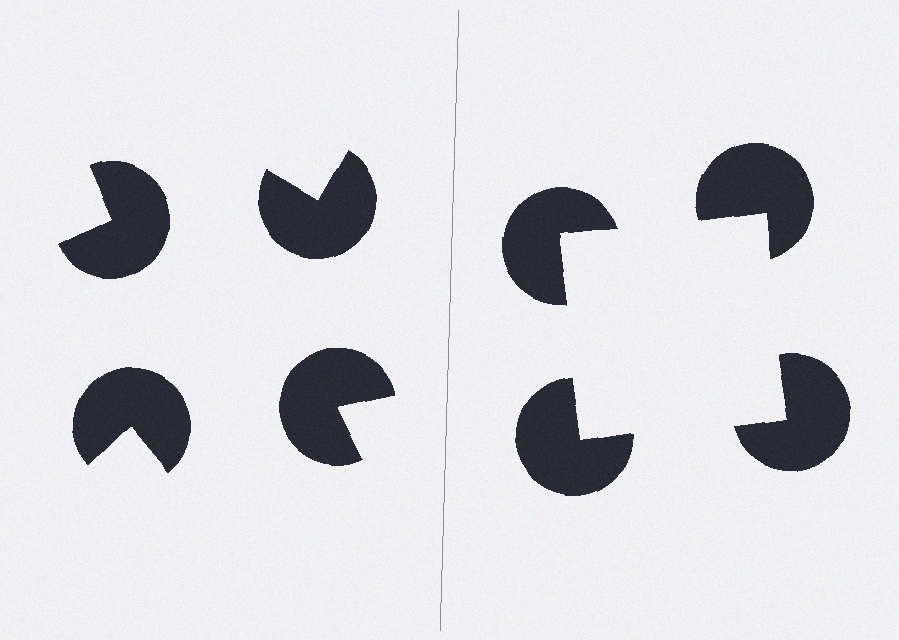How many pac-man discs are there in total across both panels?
8 — 4 on each side.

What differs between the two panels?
The pac-man discs are positioned identically on both sides; only the wedge orientations differ. On the right they align to a square; on the left they are misaligned.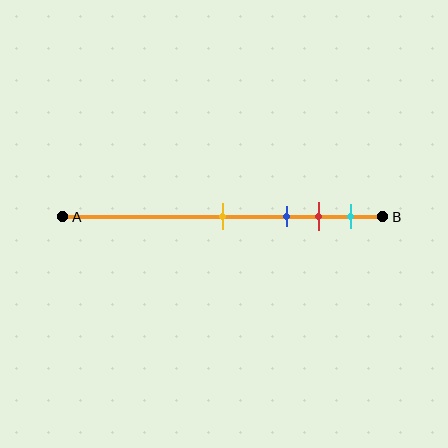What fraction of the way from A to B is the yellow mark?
The yellow mark is approximately 50% (0.5) of the way from A to B.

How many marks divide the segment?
There are 4 marks dividing the segment.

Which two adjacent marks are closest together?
The red and cyan marks are the closest adjacent pair.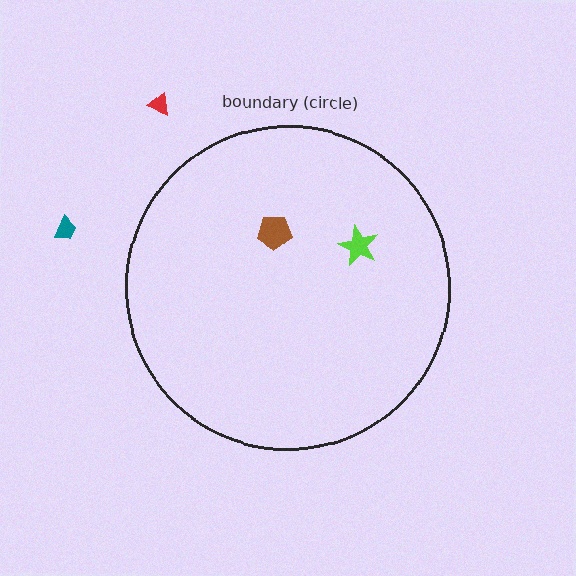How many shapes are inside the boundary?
2 inside, 2 outside.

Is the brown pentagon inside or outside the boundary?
Inside.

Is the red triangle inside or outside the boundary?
Outside.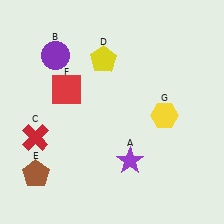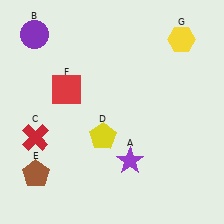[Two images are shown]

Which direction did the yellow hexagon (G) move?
The yellow hexagon (G) moved up.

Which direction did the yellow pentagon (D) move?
The yellow pentagon (D) moved down.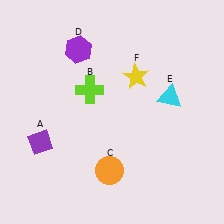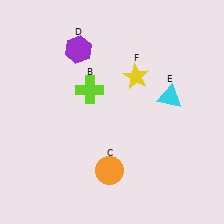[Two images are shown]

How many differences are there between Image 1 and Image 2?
There is 1 difference between the two images.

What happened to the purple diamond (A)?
The purple diamond (A) was removed in Image 2. It was in the bottom-left area of Image 1.